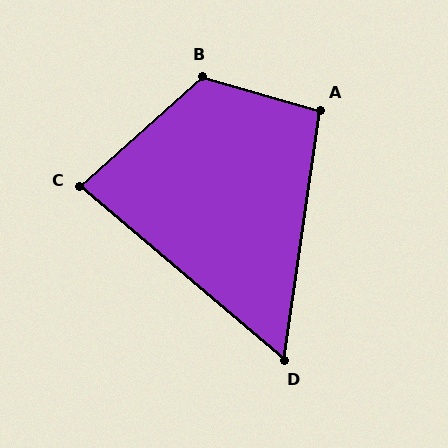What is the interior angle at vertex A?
Approximately 98 degrees (obtuse).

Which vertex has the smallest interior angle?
D, at approximately 58 degrees.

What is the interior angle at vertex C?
Approximately 82 degrees (acute).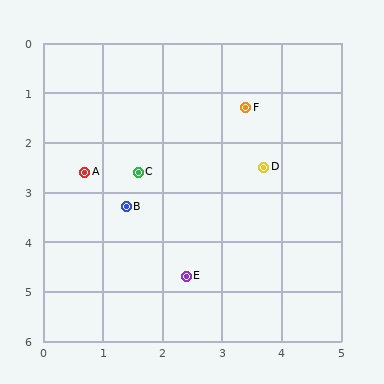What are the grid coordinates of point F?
Point F is at approximately (3.4, 1.3).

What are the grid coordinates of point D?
Point D is at approximately (3.7, 2.5).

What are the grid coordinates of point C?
Point C is at approximately (1.6, 2.6).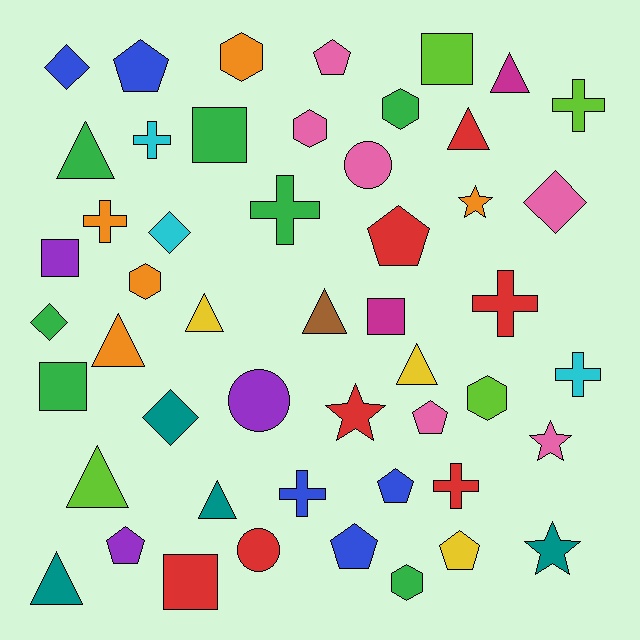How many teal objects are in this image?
There are 4 teal objects.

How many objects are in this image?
There are 50 objects.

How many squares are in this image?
There are 6 squares.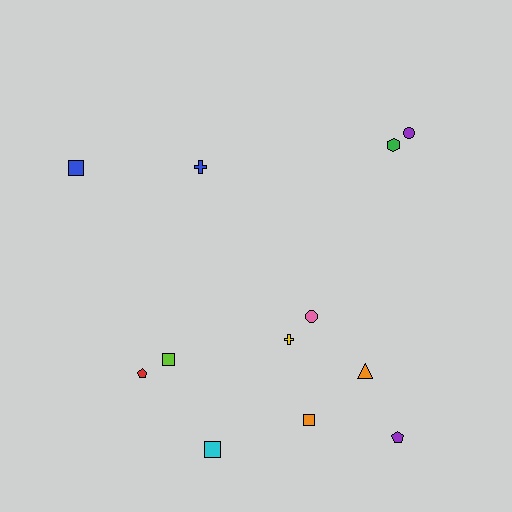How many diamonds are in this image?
There are no diamonds.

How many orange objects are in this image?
There are 2 orange objects.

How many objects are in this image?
There are 12 objects.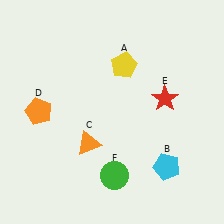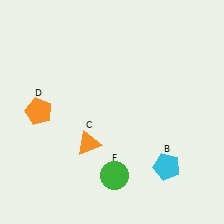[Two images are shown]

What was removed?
The yellow pentagon (A), the red star (E) were removed in Image 2.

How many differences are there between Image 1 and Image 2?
There are 2 differences between the two images.